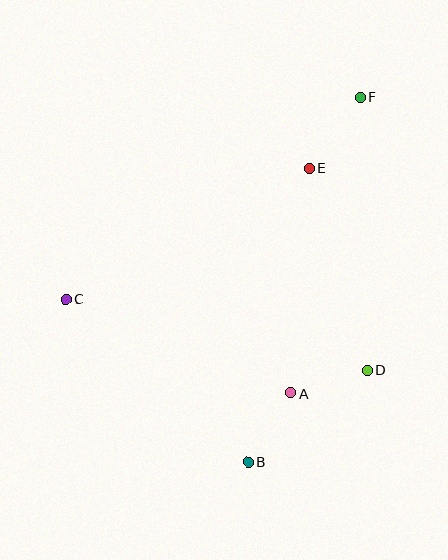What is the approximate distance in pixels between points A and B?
The distance between A and B is approximately 80 pixels.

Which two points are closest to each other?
Points A and D are closest to each other.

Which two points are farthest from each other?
Points B and F are farthest from each other.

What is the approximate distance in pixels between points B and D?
The distance between B and D is approximately 150 pixels.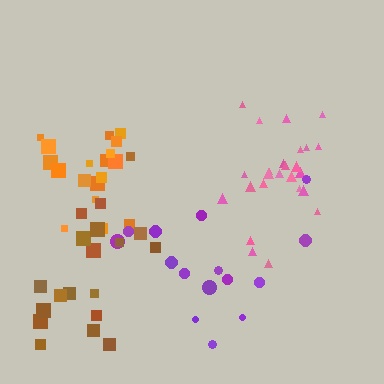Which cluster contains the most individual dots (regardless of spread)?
Pink (25).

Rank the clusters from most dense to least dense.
orange, pink, brown, purple.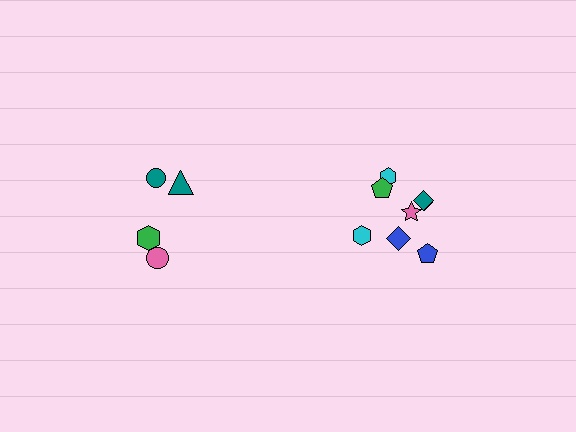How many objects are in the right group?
There are 8 objects.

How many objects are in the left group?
There are 4 objects.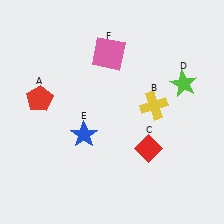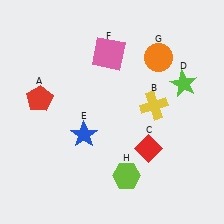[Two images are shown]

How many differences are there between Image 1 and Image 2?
There are 2 differences between the two images.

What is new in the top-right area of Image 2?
An orange circle (G) was added in the top-right area of Image 2.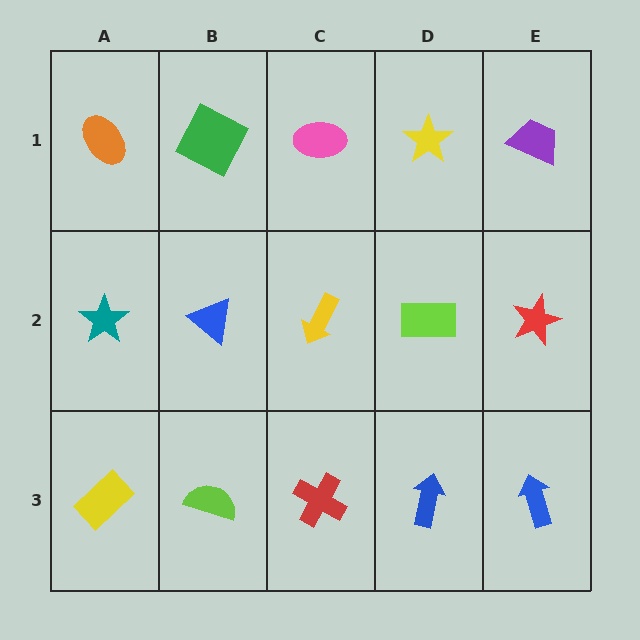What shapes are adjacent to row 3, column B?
A blue triangle (row 2, column B), a yellow rectangle (row 3, column A), a red cross (row 3, column C).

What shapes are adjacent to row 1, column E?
A red star (row 2, column E), a yellow star (row 1, column D).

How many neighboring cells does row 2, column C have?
4.